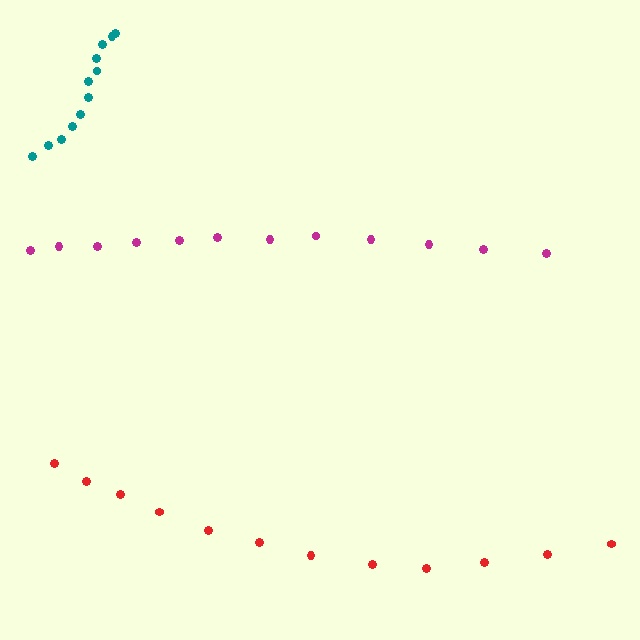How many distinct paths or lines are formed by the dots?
There are 3 distinct paths.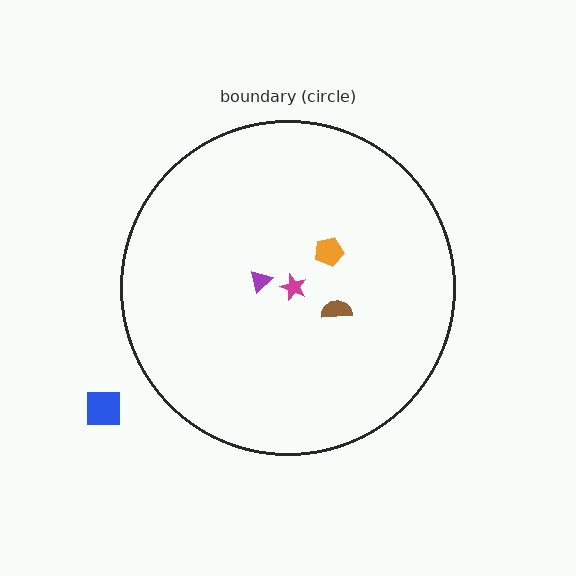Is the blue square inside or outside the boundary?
Outside.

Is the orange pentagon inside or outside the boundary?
Inside.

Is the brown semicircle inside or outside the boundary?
Inside.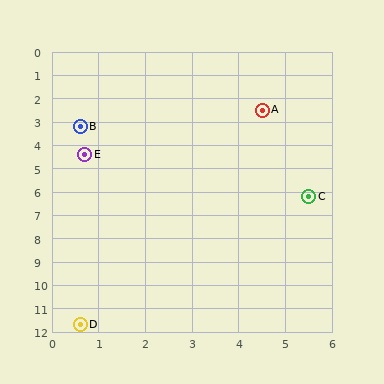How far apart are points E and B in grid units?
Points E and B are about 1.2 grid units apart.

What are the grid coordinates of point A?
Point A is at approximately (4.5, 2.5).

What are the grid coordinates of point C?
Point C is at approximately (5.5, 6.2).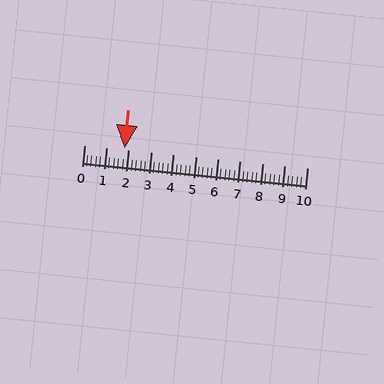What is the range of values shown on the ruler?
The ruler shows values from 0 to 10.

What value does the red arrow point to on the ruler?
The red arrow points to approximately 1.8.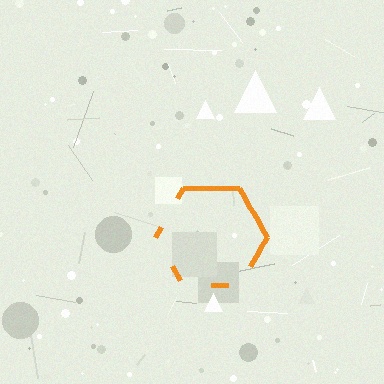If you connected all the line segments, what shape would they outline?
They would outline a hexagon.